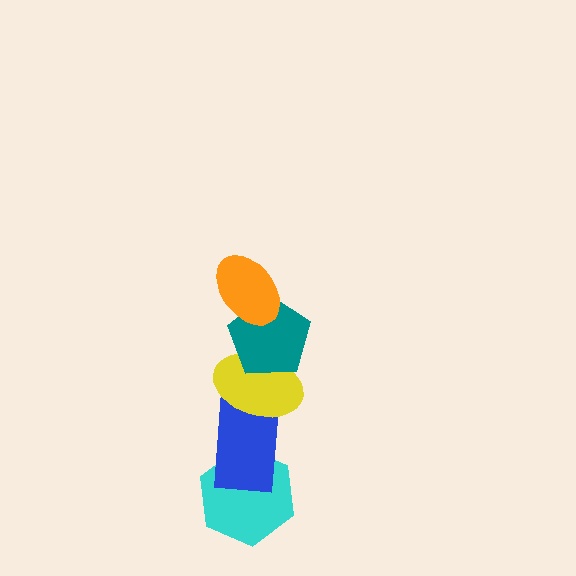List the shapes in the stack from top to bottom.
From top to bottom: the orange ellipse, the teal pentagon, the yellow ellipse, the blue rectangle, the cyan hexagon.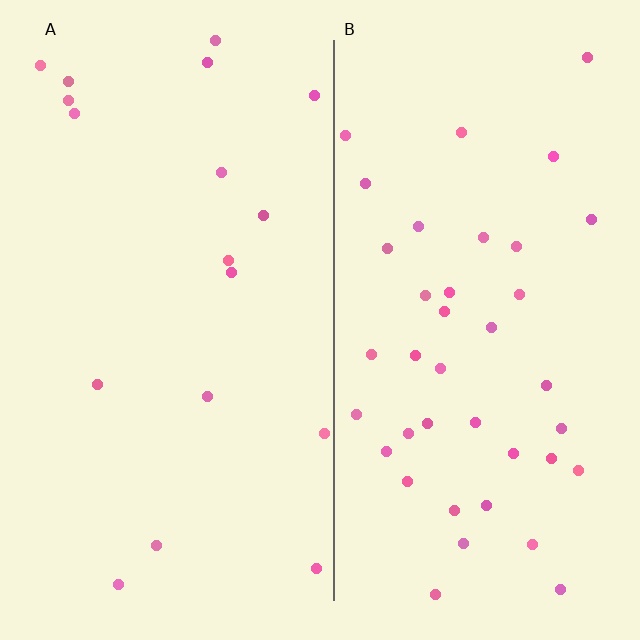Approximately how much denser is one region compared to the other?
Approximately 2.3× — region B over region A.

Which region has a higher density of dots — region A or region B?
B (the right).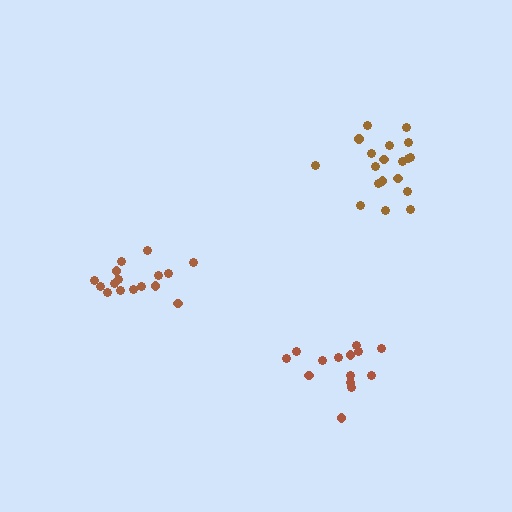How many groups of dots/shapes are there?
There are 3 groups.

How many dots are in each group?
Group 1: 14 dots, Group 2: 19 dots, Group 3: 16 dots (49 total).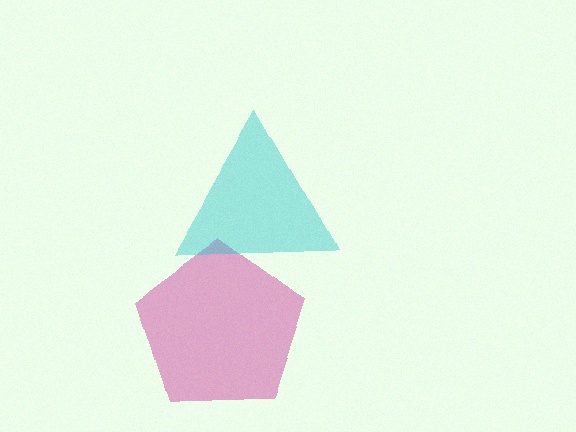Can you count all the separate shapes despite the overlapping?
Yes, there are 2 separate shapes.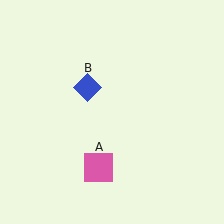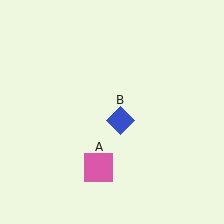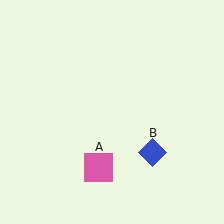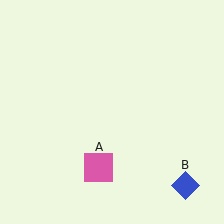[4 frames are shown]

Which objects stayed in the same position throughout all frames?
Pink square (object A) remained stationary.